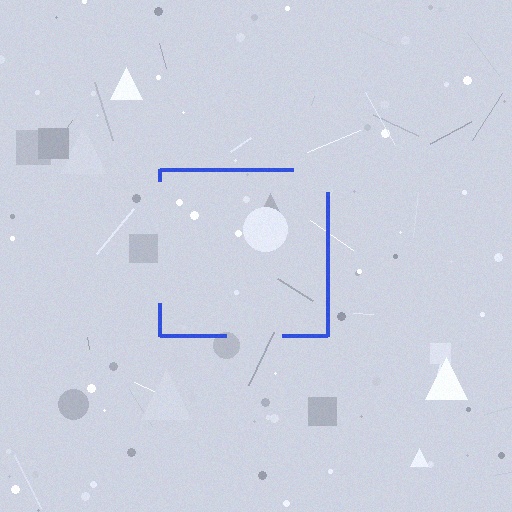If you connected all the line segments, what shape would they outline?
They would outline a square.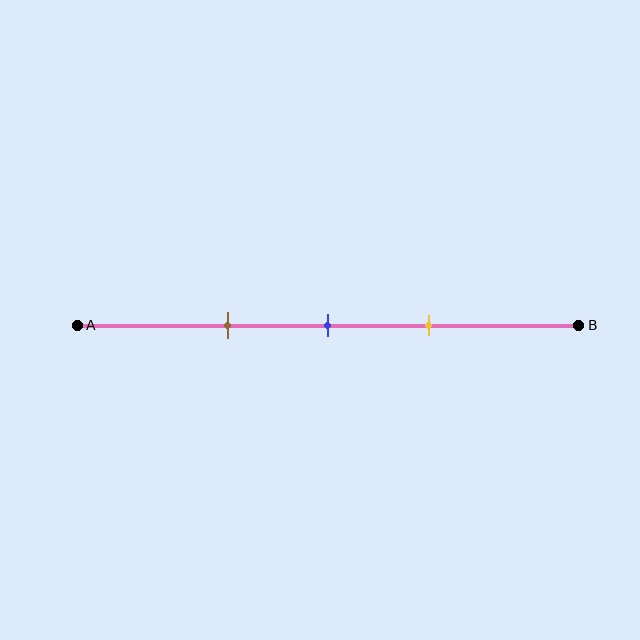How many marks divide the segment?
There are 3 marks dividing the segment.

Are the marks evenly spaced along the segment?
Yes, the marks are approximately evenly spaced.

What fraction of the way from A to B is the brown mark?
The brown mark is approximately 30% (0.3) of the way from A to B.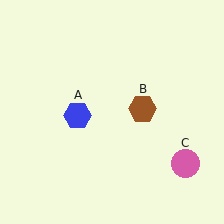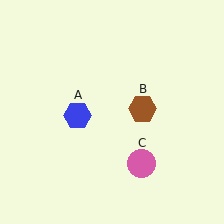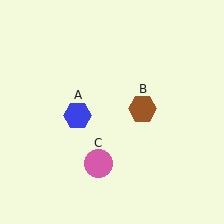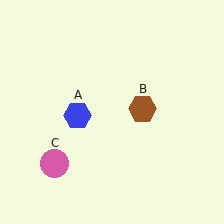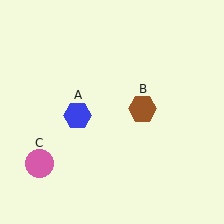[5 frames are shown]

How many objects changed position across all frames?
1 object changed position: pink circle (object C).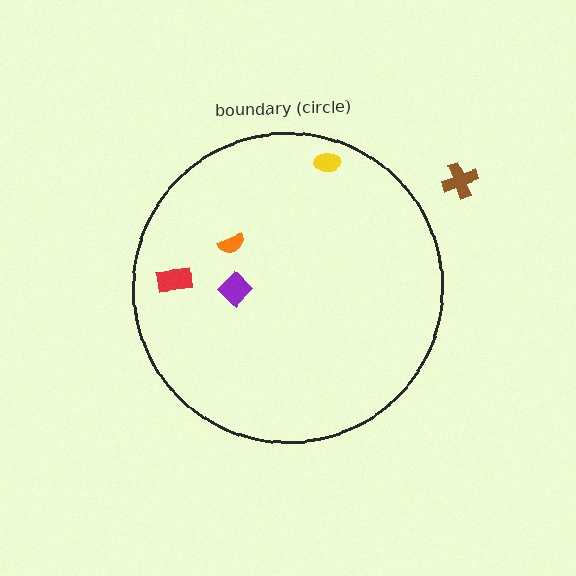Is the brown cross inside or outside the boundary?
Outside.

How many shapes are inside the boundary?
4 inside, 1 outside.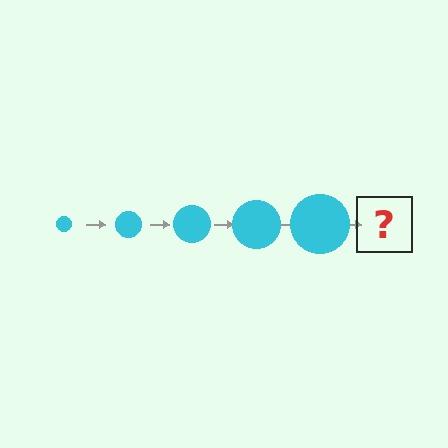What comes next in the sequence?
The next element should be a cyan circle, larger than the previous one.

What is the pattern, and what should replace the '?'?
The pattern is that the circle gets progressively larger each step. The '?' should be a cyan circle, larger than the previous one.